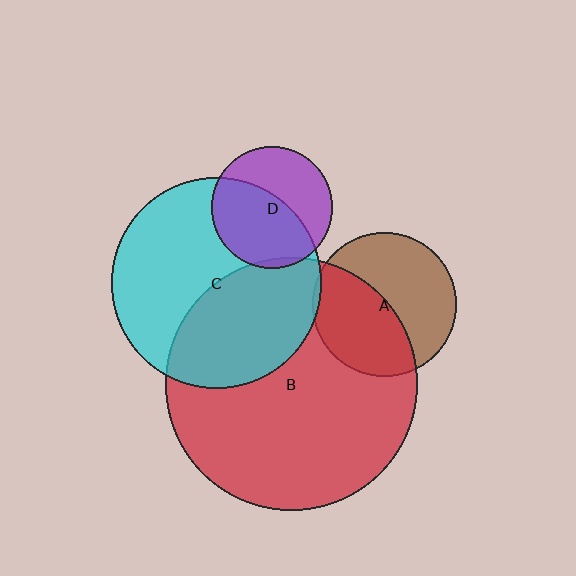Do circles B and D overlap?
Yes.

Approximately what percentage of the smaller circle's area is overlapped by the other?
Approximately 5%.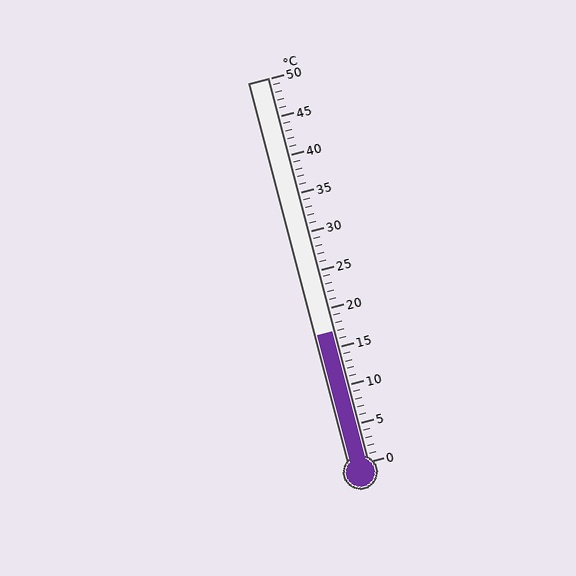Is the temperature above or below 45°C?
The temperature is below 45°C.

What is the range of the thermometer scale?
The thermometer scale ranges from 0°C to 50°C.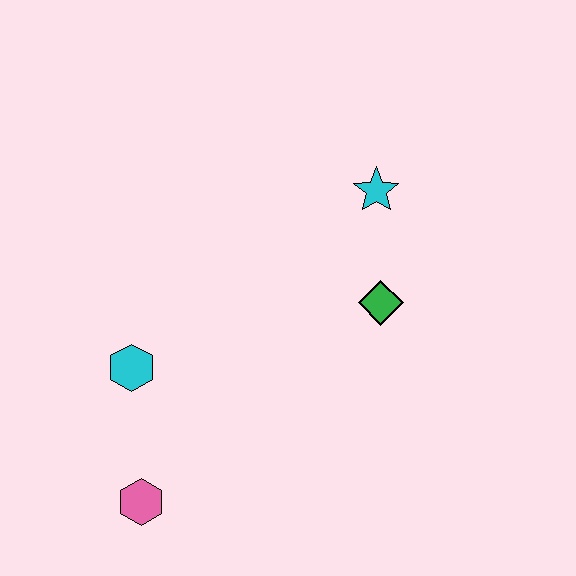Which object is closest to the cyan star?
The green diamond is closest to the cyan star.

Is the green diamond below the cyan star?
Yes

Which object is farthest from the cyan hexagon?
The cyan star is farthest from the cyan hexagon.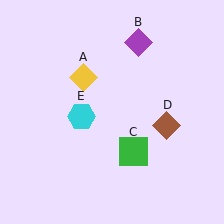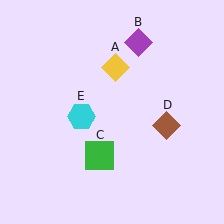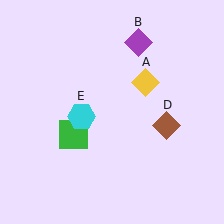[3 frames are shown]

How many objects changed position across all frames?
2 objects changed position: yellow diamond (object A), green square (object C).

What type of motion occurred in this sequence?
The yellow diamond (object A), green square (object C) rotated clockwise around the center of the scene.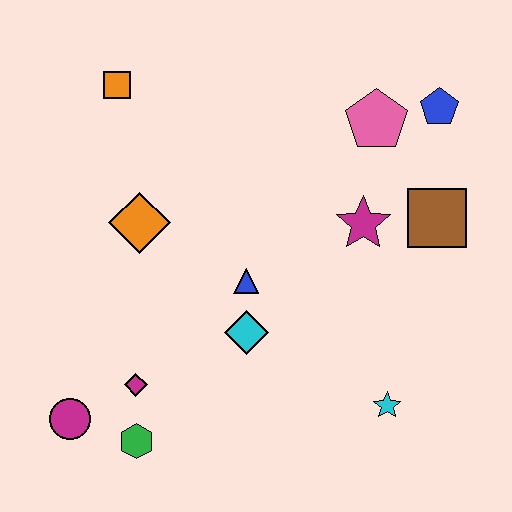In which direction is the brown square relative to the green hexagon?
The brown square is to the right of the green hexagon.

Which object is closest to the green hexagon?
The magenta diamond is closest to the green hexagon.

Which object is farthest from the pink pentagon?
The magenta circle is farthest from the pink pentagon.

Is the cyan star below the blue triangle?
Yes